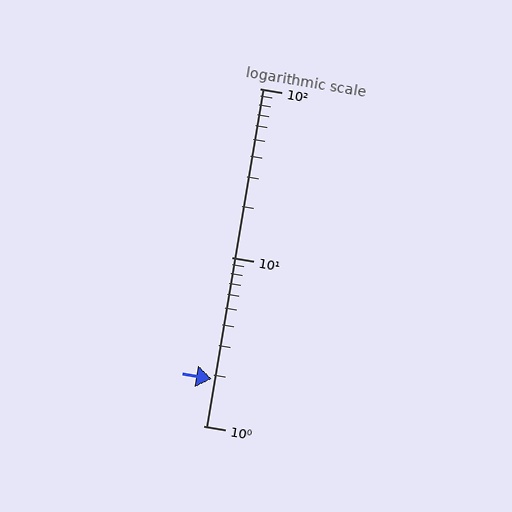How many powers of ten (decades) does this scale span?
The scale spans 2 decades, from 1 to 100.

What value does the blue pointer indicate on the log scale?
The pointer indicates approximately 1.9.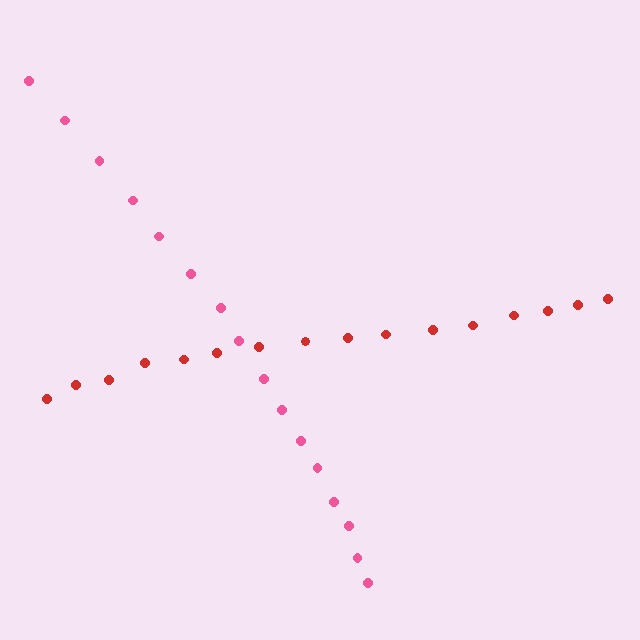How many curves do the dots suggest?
There are 2 distinct paths.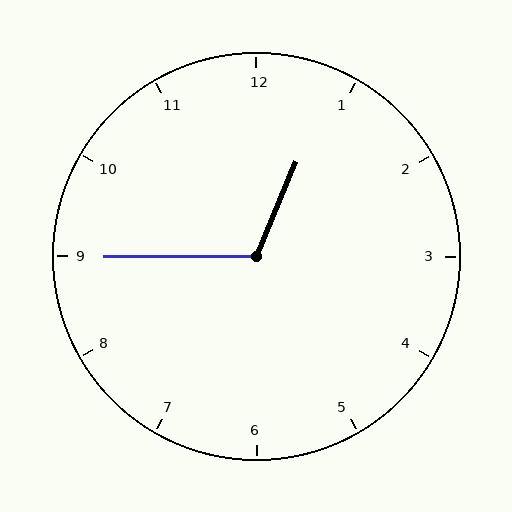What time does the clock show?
12:45.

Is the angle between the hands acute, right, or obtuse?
It is obtuse.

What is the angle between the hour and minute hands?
Approximately 112 degrees.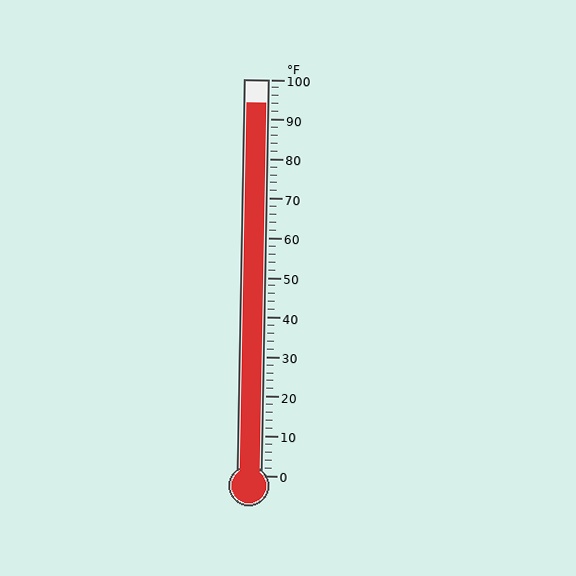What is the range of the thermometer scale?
The thermometer scale ranges from 0°F to 100°F.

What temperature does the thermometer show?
The thermometer shows approximately 94°F.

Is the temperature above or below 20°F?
The temperature is above 20°F.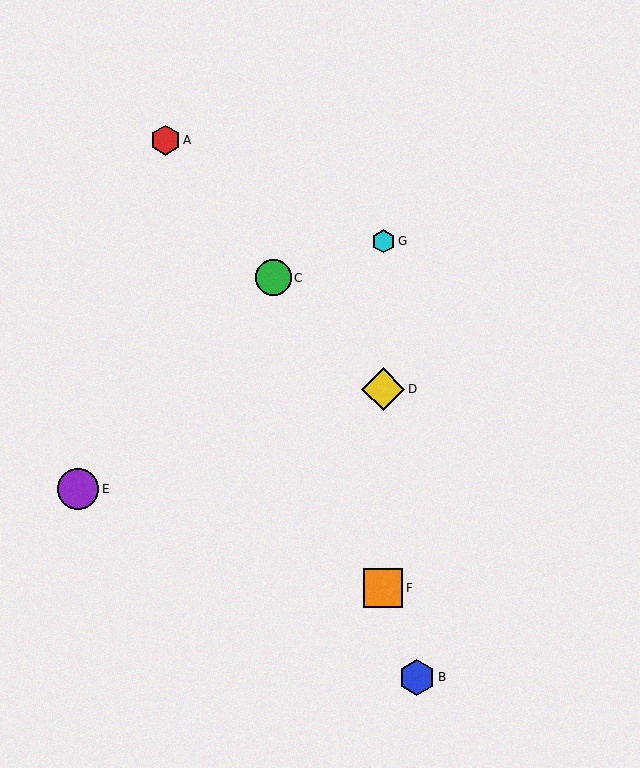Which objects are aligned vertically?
Objects D, F, G are aligned vertically.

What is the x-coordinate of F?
Object F is at x≈383.